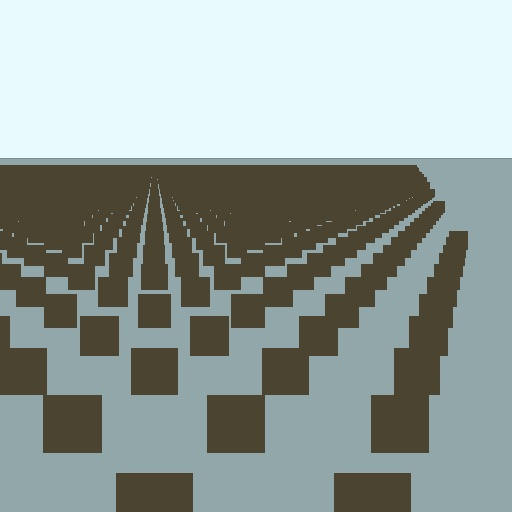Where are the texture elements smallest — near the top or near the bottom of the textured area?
Near the top.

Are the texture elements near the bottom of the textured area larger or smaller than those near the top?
Larger. Near the bottom, elements are closer to the viewer and appear at a bigger on-screen size.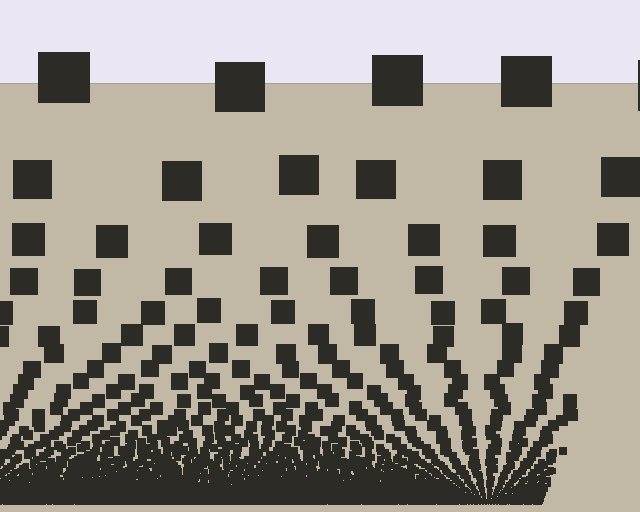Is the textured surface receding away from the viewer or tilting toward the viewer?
The surface appears to tilt toward the viewer. Texture elements get larger and sparser toward the top.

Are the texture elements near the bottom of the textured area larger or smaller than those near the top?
Smaller. The gradient is inverted — elements near the bottom are smaller and denser.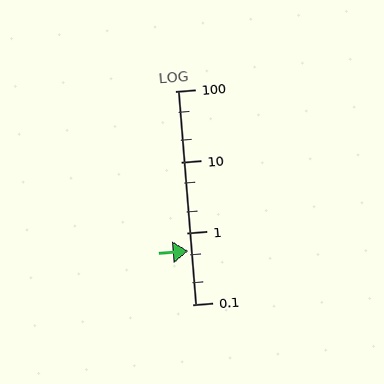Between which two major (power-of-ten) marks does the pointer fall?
The pointer is between 0.1 and 1.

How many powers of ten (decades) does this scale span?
The scale spans 3 decades, from 0.1 to 100.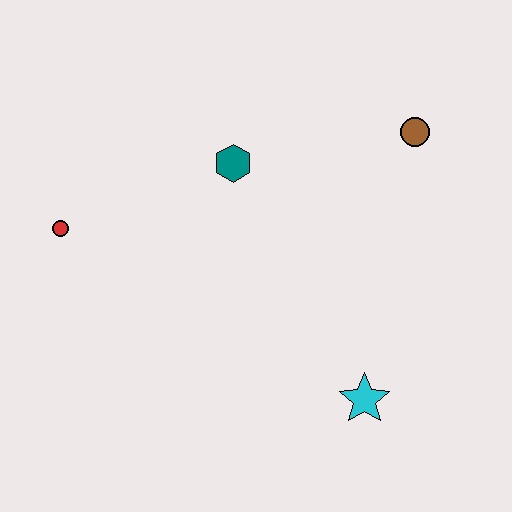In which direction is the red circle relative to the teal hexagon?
The red circle is to the left of the teal hexagon.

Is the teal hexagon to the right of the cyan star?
No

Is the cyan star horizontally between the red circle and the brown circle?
Yes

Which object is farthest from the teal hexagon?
The cyan star is farthest from the teal hexagon.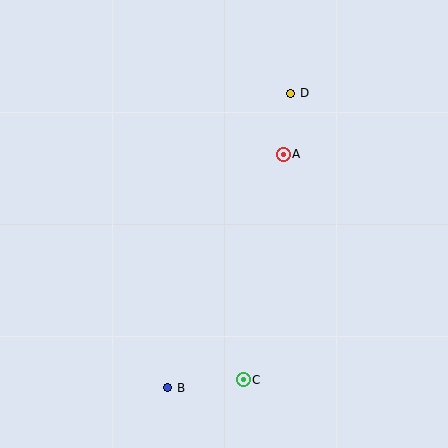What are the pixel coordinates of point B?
Point B is at (168, 388).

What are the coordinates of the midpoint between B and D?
The midpoint between B and D is at (229, 241).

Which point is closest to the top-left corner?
Point D is closest to the top-left corner.